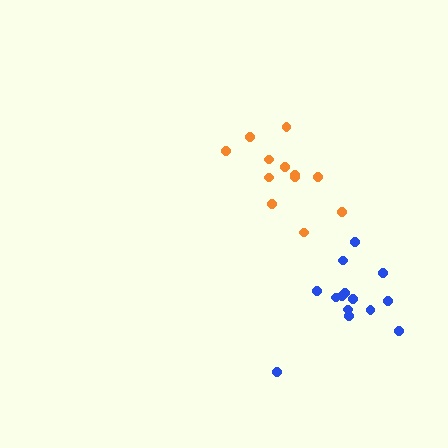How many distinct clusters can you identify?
There are 2 distinct clusters.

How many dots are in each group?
Group 1: 12 dots, Group 2: 14 dots (26 total).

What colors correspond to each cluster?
The clusters are colored: orange, blue.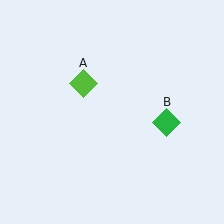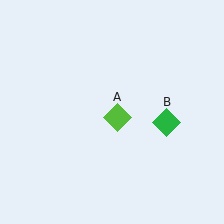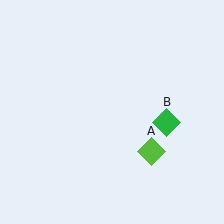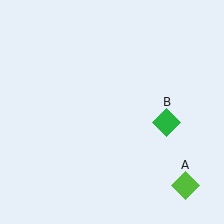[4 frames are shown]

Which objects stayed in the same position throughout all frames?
Green diamond (object B) remained stationary.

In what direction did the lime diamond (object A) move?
The lime diamond (object A) moved down and to the right.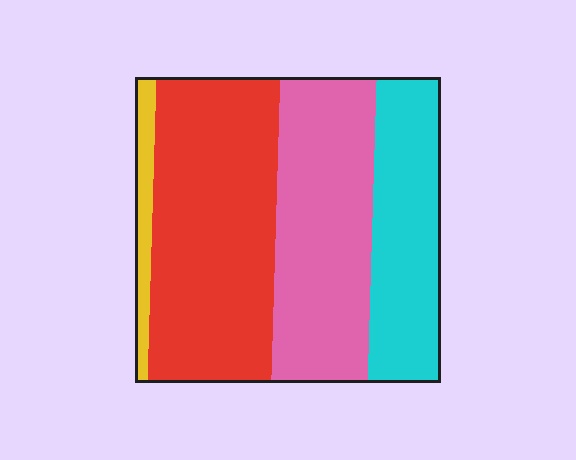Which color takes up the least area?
Yellow, at roughly 5%.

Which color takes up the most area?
Red, at roughly 40%.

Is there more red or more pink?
Red.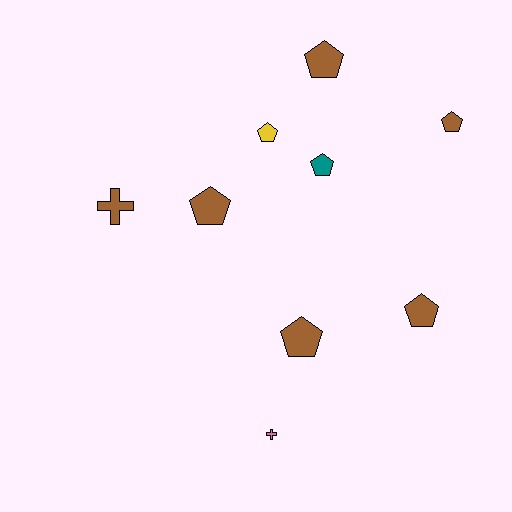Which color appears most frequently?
Brown, with 6 objects.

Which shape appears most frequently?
Pentagon, with 7 objects.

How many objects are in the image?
There are 9 objects.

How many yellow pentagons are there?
There is 1 yellow pentagon.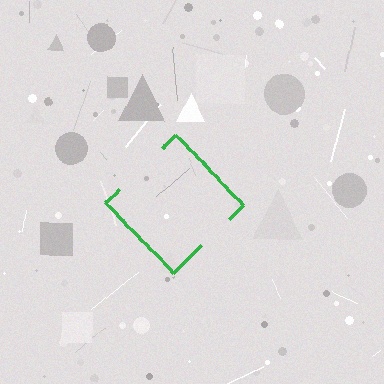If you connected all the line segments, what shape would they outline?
They would outline a diamond.